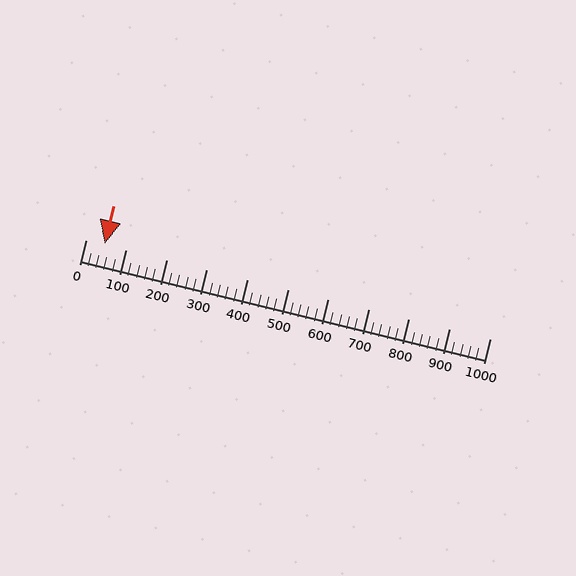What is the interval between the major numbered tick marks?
The major tick marks are spaced 100 units apart.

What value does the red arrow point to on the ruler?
The red arrow points to approximately 46.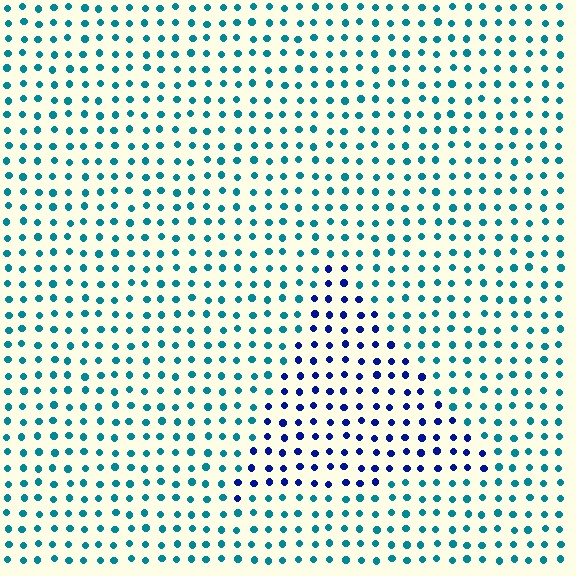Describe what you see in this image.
The image is filled with small teal elements in a uniform arrangement. A triangle-shaped region is visible where the elements are tinted to a slightly different hue, forming a subtle color boundary.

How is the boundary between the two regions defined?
The boundary is defined purely by a slight shift in hue (about 48 degrees). Spacing, size, and orientation are identical on both sides.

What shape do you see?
I see a triangle.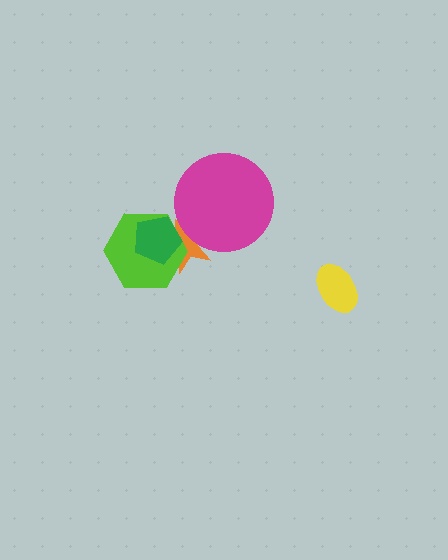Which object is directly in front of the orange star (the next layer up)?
The lime hexagon is directly in front of the orange star.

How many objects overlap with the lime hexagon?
2 objects overlap with the lime hexagon.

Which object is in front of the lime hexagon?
The green pentagon is in front of the lime hexagon.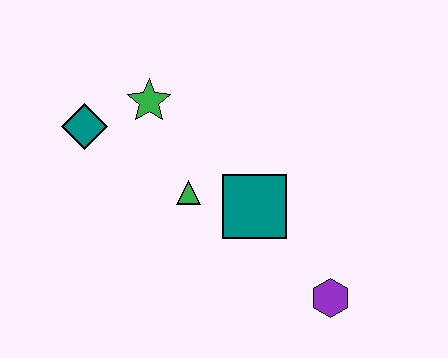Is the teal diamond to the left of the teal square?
Yes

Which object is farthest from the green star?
The purple hexagon is farthest from the green star.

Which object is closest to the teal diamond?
The green star is closest to the teal diamond.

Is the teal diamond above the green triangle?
Yes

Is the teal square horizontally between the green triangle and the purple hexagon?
Yes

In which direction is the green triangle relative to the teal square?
The green triangle is to the left of the teal square.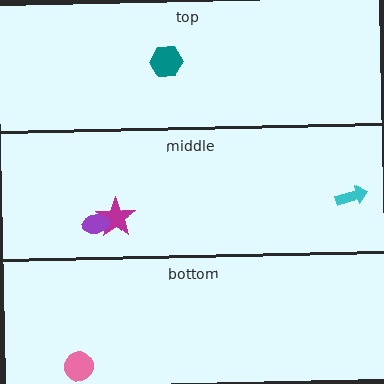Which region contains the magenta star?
The middle region.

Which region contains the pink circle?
The bottom region.